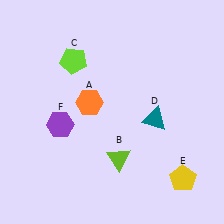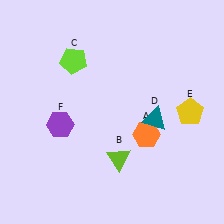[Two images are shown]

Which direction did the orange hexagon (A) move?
The orange hexagon (A) moved right.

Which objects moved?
The objects that moved are: the orange hexagon (A), the yellow pentagon (E).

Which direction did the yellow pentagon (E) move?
The yellow pentagon (E) moved up.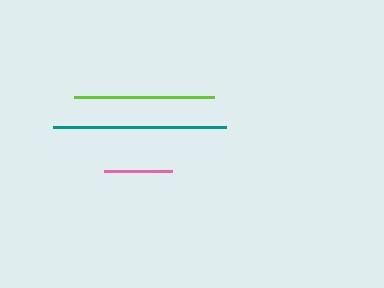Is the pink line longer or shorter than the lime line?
The lime line is longer than the pink line.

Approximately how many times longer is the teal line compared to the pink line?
The teal line is approximately 2.5 times the length of the pink line.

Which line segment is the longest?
The teal line is the longest at approximately 172 pixels.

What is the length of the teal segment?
The teal segment is approximately 172 pixels long.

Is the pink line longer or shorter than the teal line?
The teal line is longer than the pink line.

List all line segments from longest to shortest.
From longest to shortest: teal, lime, pink.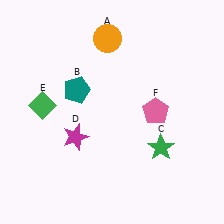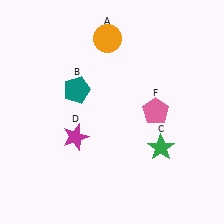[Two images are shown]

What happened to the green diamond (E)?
The green diamond (E) was removed in Image 2. It was in the top-left area of Image 1.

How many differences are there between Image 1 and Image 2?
There is 1 difference between the two images.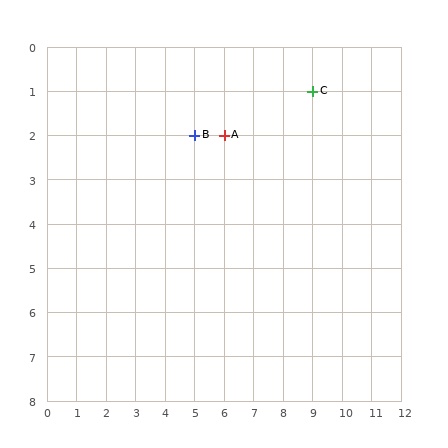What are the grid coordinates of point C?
Point C is at grid coordinates (9, 1).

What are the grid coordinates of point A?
Point A is at grid coordinates (6, 2).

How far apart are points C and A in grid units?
Points C and A are 3 columns and 1 row apart (about 3.2 grid units diagonally).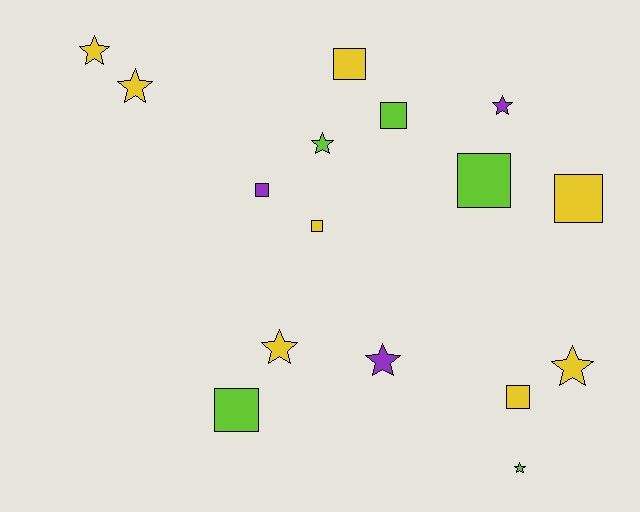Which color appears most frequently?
Yellow, with 8 objects.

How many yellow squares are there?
There are 4 yellow squares.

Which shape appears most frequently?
Star, with 8 objects.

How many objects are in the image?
There are 16 objects.